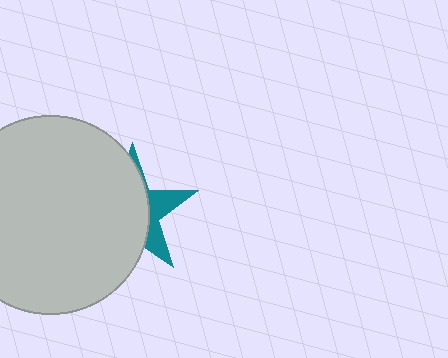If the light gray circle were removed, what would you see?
You would see the complete teal star.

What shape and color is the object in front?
The object in front is a light gray circle.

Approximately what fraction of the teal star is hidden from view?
Roughly 69% of the teal star is hidden behind the light gray circle.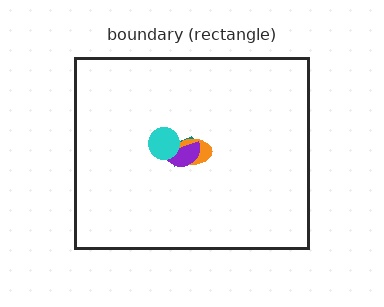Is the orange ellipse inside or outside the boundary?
Inside.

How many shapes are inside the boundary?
4 inside, 0 outside.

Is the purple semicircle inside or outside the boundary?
Inside.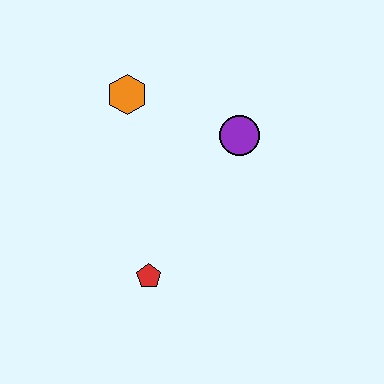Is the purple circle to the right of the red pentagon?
Yes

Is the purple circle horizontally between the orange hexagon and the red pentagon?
No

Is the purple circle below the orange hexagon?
Yes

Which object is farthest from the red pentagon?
The orange hexagon is farthest from the red pentagon.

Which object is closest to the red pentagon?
The purple circle is closest to the red pentagon.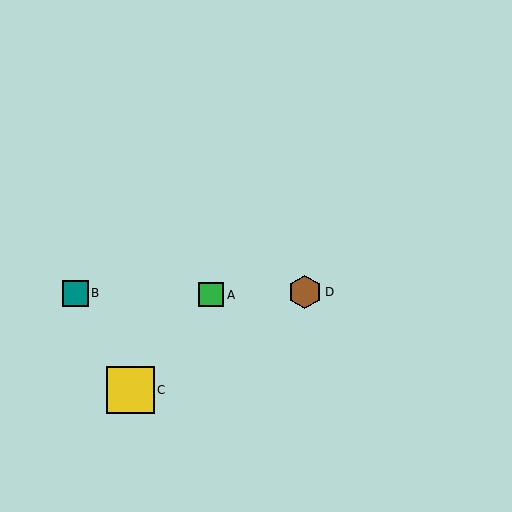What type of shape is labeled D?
Shape D is a brown hexagon.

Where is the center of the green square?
The center of the green square is at (211, 295).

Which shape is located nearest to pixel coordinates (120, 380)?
The yellow square (labeled C) at (130, 390) is nearest to that location.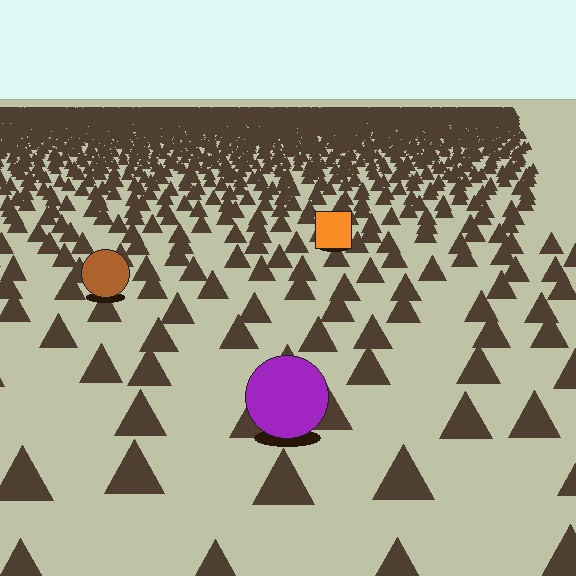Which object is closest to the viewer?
The purple circle is closest. The texture marks near it are larger and more spread out.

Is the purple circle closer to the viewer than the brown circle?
Yes. The purple circle is closer — you can tell from the texture gradient: the ground texture is coarser near it.